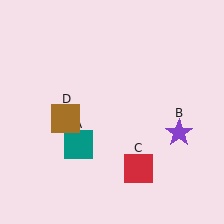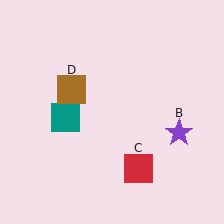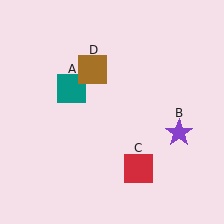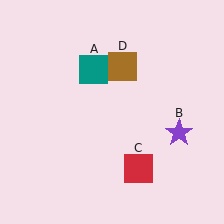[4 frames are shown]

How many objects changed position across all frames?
2 objects changed position: teal square (object A), brown square (object D).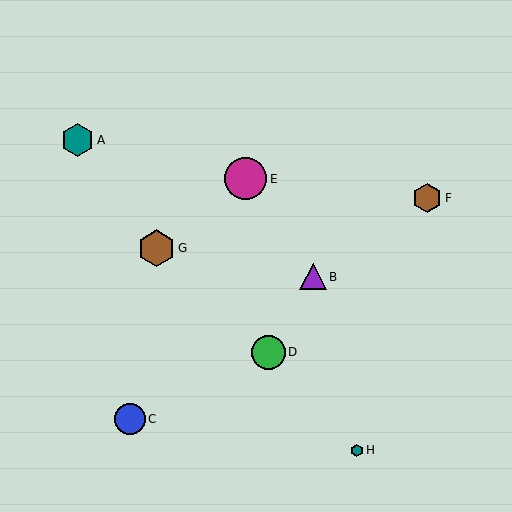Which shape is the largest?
The magenta circle (labeled E) is the largest.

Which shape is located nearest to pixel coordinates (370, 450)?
The teal hexagon (labeled H) at (357, 450) is nearest to that location.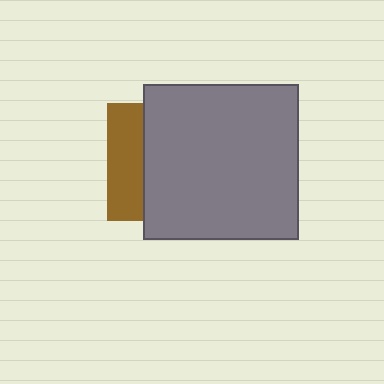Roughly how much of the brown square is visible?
A small part of it is visible (roughly 31%).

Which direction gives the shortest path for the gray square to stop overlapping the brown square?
Moving right gives the shortest separation.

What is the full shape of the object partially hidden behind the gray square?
The partially hidden object is a brown square.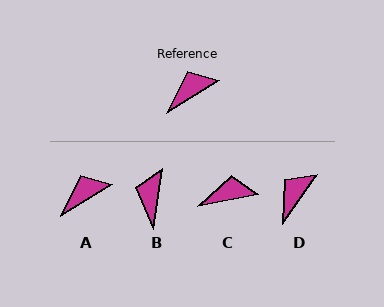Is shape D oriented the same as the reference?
No, it is off by about 23 degrees.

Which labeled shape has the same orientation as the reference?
A.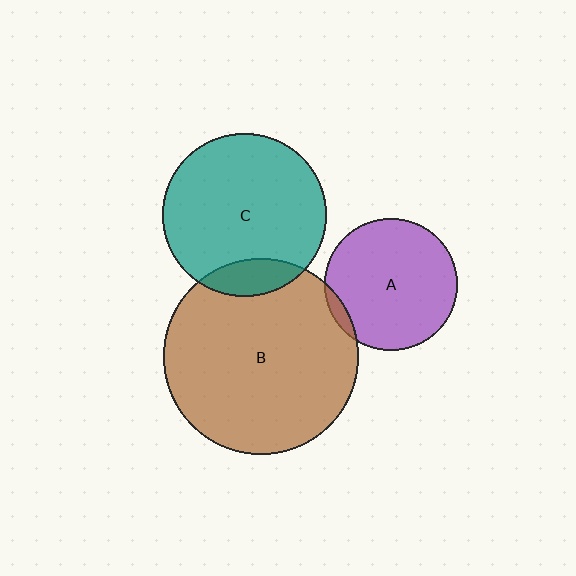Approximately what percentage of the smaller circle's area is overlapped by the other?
Approximately 15%.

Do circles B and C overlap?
Yes.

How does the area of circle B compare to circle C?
Approximately 1.4 times.